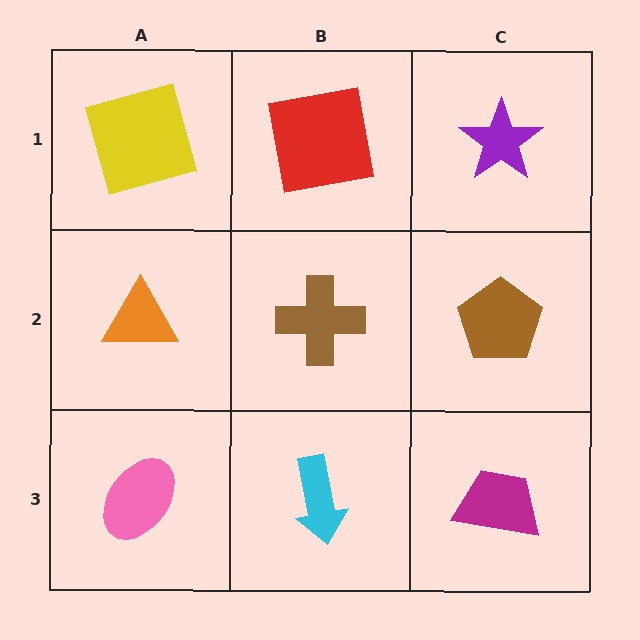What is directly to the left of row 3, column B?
A pink ellipse.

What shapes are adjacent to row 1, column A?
An orange triangle (row 2, column A), a red square (row 1, column B).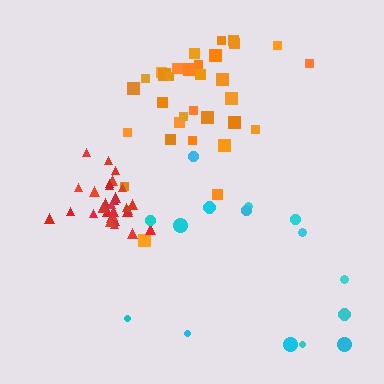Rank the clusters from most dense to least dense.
red, orange, cyan.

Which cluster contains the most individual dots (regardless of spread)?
Orange (32).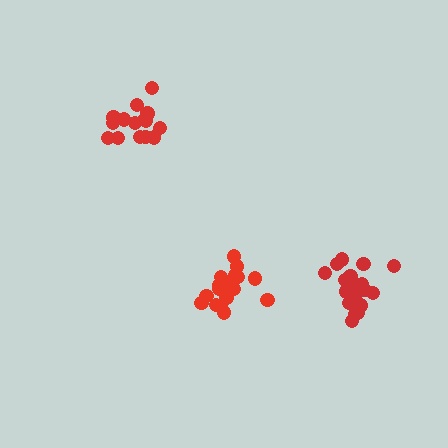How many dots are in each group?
Group 1: 15 dots, Group 2: 21 dots, Group 3: 17 dots (53 total).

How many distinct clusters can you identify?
There are 3 distinct clusters.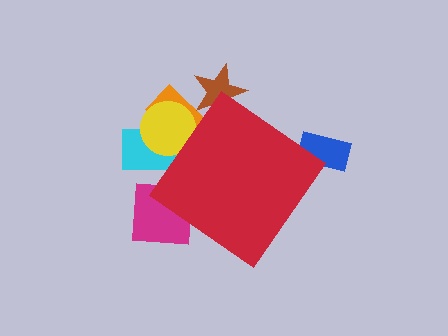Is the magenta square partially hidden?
Yes, the magenta square is partially hidden behind the red diamond.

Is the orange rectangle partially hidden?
Yes, the orange rectangle is partially hidden behind the red diamond.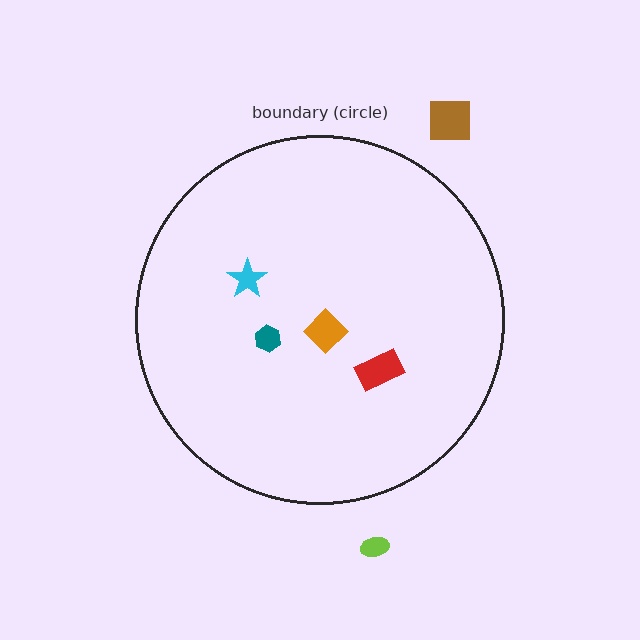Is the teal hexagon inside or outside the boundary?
Inside.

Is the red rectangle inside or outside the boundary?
Inside.